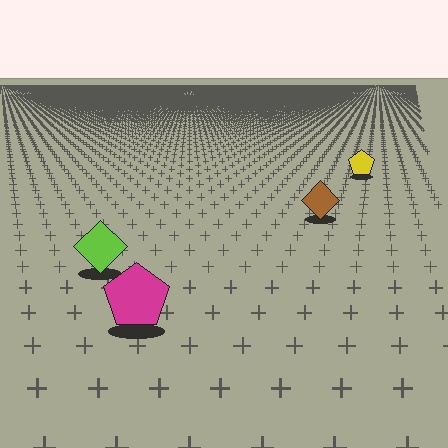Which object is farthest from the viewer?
The yellow pentagon is farthest from the viewer. It appears smaller and the ground texture around it is denser.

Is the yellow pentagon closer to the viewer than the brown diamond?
No. The brown diamond is closer — you can tell from the texture gradient: the ground texture is coarser near it.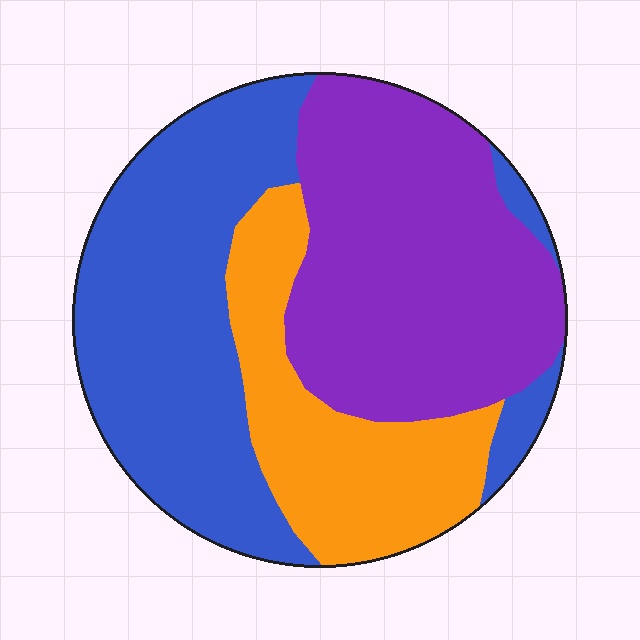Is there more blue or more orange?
Blue.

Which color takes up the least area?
Orange, at roughly 20%.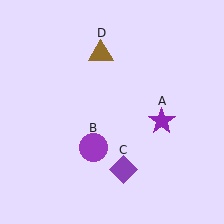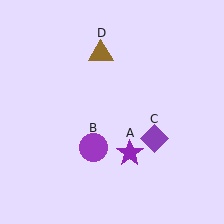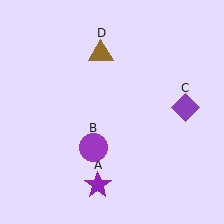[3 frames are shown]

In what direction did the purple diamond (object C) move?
The purple diamond (object C) moved up and to the right.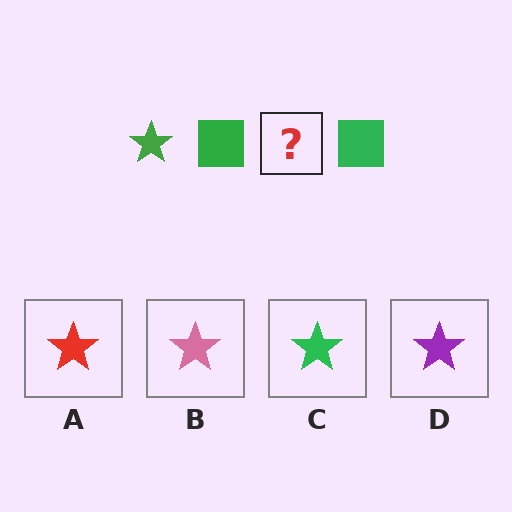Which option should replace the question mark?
Option C.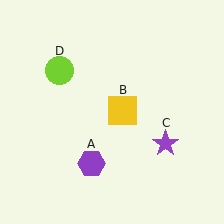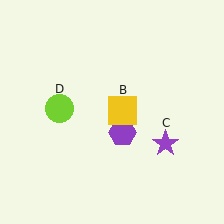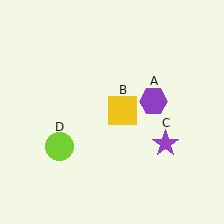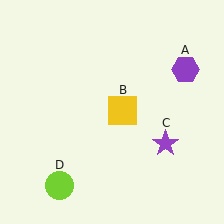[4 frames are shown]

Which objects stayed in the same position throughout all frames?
Yellow square (object B) and purple star (object C) remained stationary.